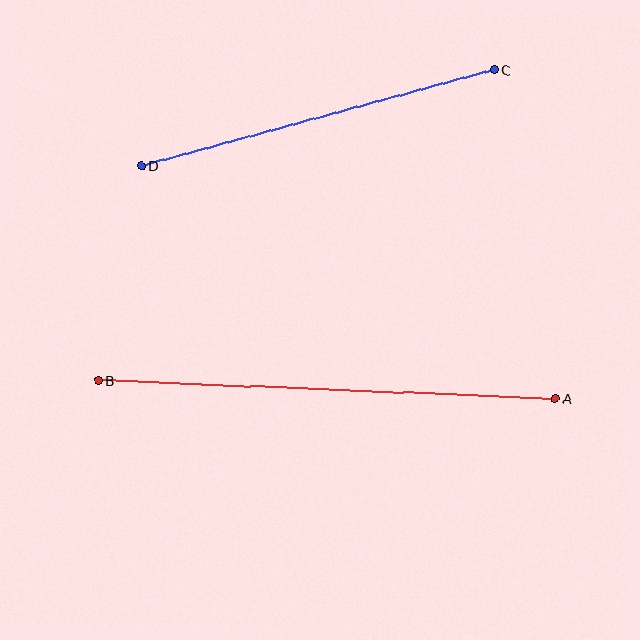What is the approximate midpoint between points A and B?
The midpoint is at approximately (327, 389) pixels.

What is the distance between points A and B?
The distance is approximately 458 pixels.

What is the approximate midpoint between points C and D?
The midpoint is at approximately (318, 118) pixels.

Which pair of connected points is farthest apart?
Points A and B are farthest apart.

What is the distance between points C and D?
The distance is approximately 366 pixels.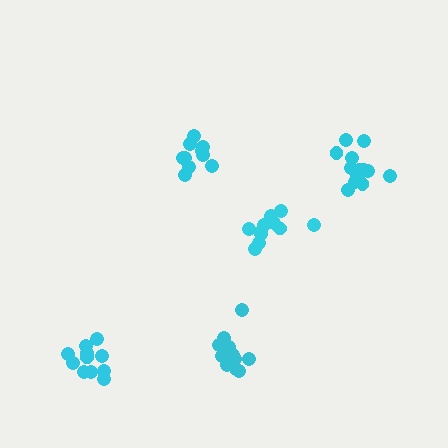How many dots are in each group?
Group 1: 11 dots, Group 2: 11 dots, Group 3: 12 dots, Group 4: 11 dots, Group 5: 13 dots (58 total).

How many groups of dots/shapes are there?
There are 5 groups.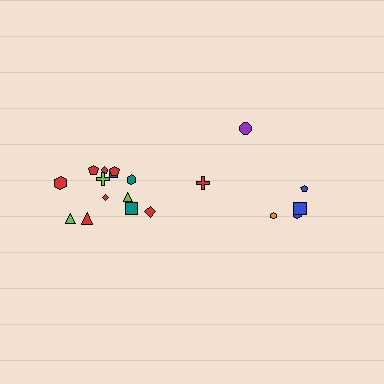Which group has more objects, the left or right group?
The left group.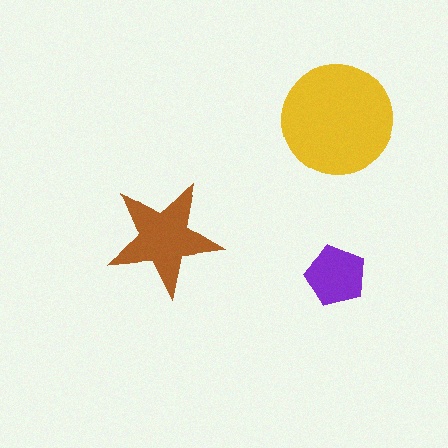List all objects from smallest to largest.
The purple pentagon, the brown star, the yellow circle.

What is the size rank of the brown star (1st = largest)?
2nd.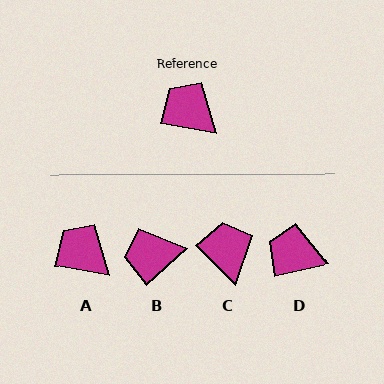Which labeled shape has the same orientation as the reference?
A.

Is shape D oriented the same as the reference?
No, it is off by about 22 degrees.